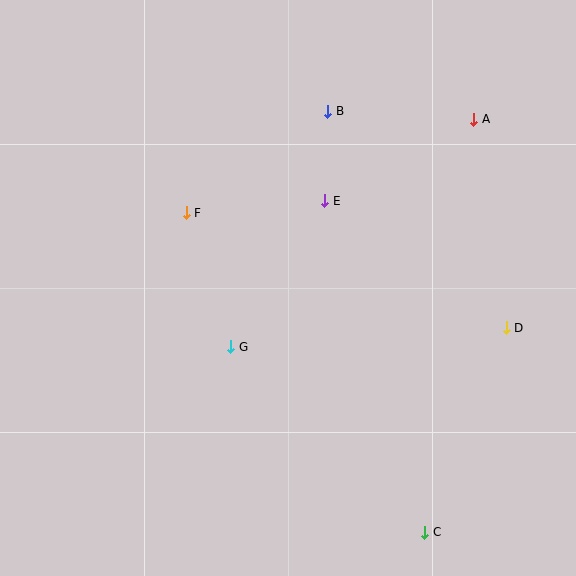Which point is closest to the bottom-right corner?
Point C is closest to the bottom-right corner.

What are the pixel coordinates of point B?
Point B is at (328, 111).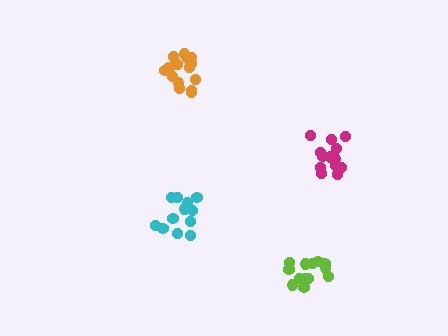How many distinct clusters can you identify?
There are 4 distinct clusters.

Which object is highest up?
The orange cluster is topmost.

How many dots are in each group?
Group 1: 18 dots, Group 2: 12 dots, Group 3: 13 dots, Group 4: 13 dots (56 total).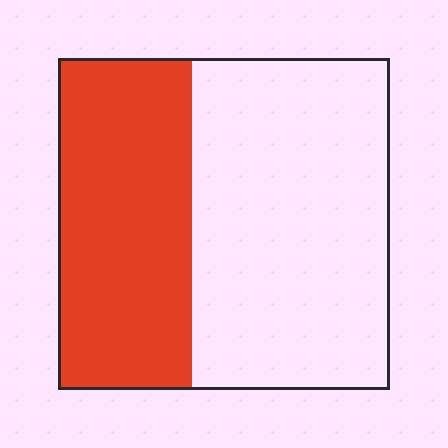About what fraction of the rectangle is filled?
About two fifths (2/5).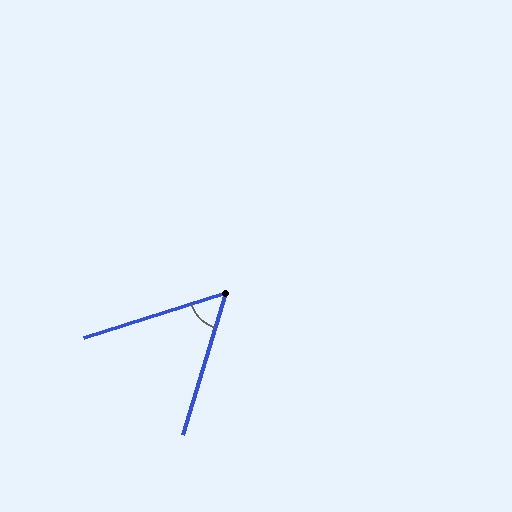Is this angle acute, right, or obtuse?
It is acute.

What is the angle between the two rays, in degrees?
Approximately 56 degrees.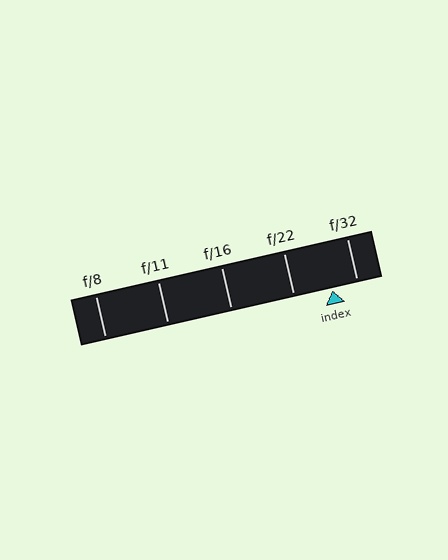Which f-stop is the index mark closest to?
The index mark is closest to f/32.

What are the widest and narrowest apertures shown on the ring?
The widest aperture shown is f/8 and the narrowest is f/32.